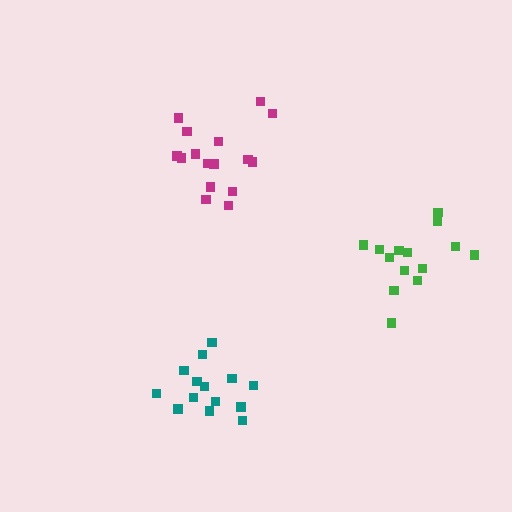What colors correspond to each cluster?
The clusters are colored: green, magenta, teal.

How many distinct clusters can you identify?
There are 3 distinct clusters.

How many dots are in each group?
Group 1: 14 dots, Group 2: 16 dots, Group 3: 14 dots (44 total).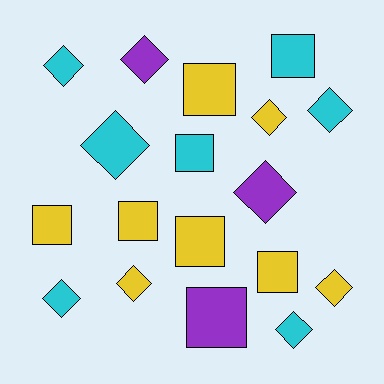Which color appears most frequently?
Yellow, with 8 objects.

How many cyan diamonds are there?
There are 5 cyan diamonds.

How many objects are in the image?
There are 18 objects.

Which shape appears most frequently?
Diamond, with 10 objects.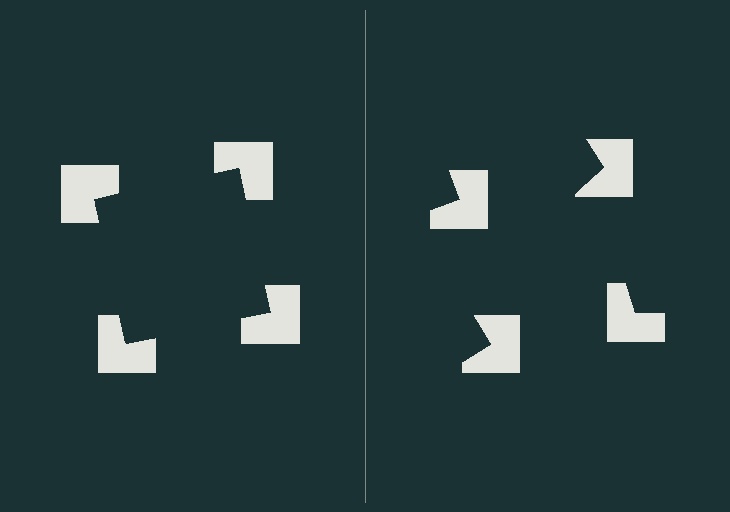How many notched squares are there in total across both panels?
8 — 4 on each side.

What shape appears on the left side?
An illusory square.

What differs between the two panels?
The notched squares are positioned identically on both sides; only the wedge orientations differ. On the left they align to a square; on the right they are misaligned.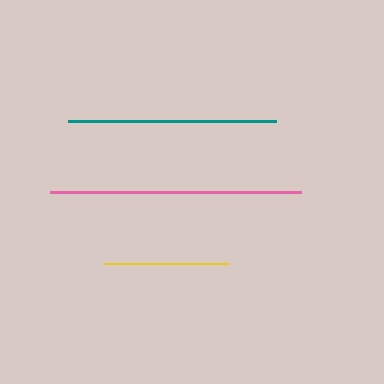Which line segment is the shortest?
The yellow line is the shortest at approximately 125 pixels.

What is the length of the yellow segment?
The yellow segment is approximately 125 pixels long.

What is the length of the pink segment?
The pink segment is approximately 251 pixels long.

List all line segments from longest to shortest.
From longest to shortest: pink, teal, yellow.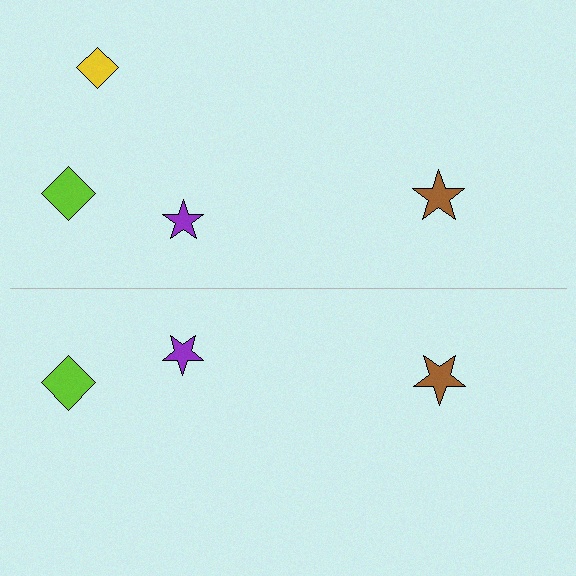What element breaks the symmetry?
A yellow diamond is missing from the bottom side.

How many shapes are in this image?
There are 7 shapes in this image.